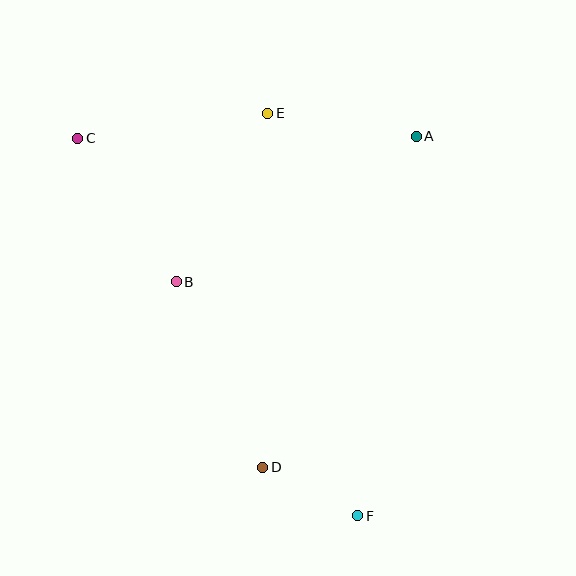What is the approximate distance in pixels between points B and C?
The distance between B and C is approximately 174 pixels.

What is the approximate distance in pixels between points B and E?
The distance between B and E is approximately 191 pixels.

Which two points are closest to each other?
Points D and F are closest to each other.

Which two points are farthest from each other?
Points C and F are farthest from each other.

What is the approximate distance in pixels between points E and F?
The distance between E and F is approximately 412 pixels.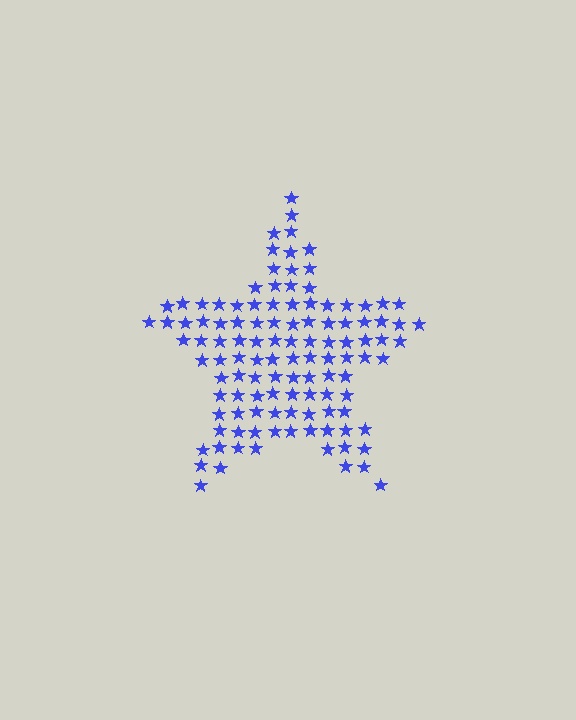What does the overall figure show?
The overall figure shows a star.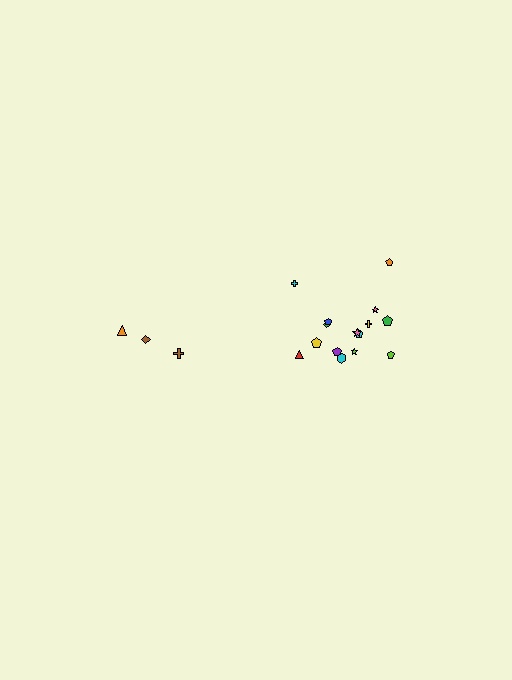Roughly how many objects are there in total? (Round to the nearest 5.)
Roughly 20 objects in total.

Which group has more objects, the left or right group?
The right group.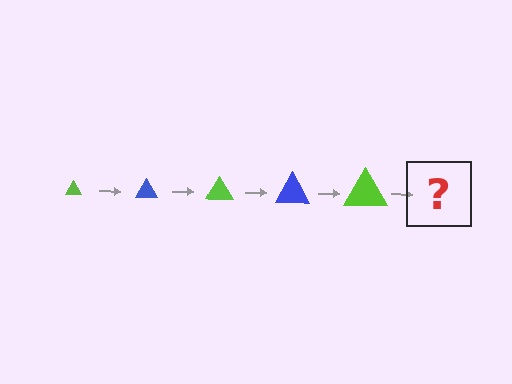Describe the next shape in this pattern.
It should be a blue triangle, larger than the previous one.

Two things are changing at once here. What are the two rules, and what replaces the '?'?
The two rules are that the triangle grows larger each step and the color cycles through lime and blue. The '?' should be a blue triangle, larger than the previous one.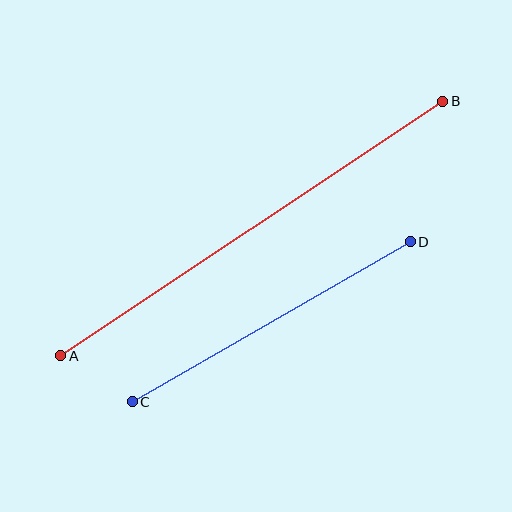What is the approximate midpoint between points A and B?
The midpoint is at approximately (252, 229) pixels.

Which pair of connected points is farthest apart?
Points A and B are farthest apart.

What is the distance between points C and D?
The distance is approximately 321 pixels.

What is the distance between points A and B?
The distance is approximately 459 pixels.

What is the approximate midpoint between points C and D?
The midpoint is at approximately (271, 322) pixels.